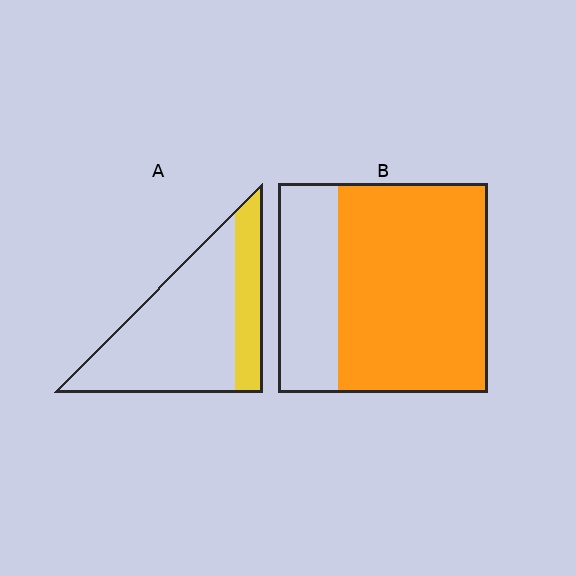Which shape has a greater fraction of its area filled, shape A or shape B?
Shape B.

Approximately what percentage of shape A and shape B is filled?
A is approximately 25% and B is approximately 70%.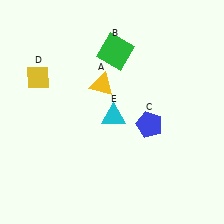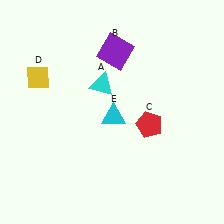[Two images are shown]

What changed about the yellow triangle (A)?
In Image 1, A is yellow. In Image 2, it changed to cyan.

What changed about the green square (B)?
In Image 1, B is green. In Image 2, it changed to purple.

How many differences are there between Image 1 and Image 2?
There are 3 differences between the two images.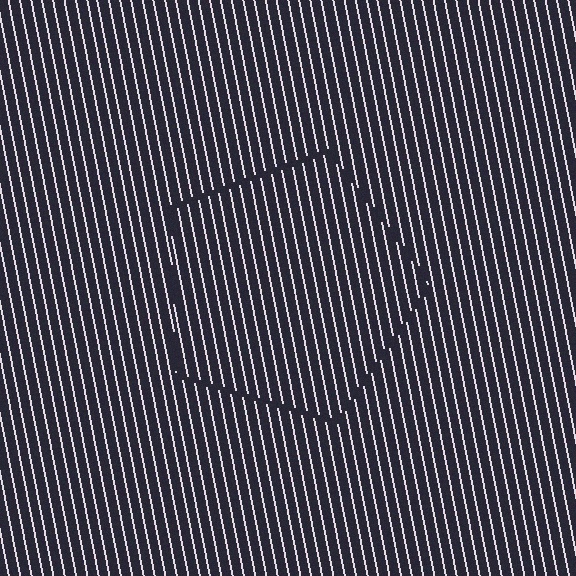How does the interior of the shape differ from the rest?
The interior of the shape contains the same grating, shifted by half a period — the contour is defined by the phase discontinuity where line-ends from the inner and outer gratings abut.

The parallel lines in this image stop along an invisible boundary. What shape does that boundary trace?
An illusory pentagon. The interior of the shape contains the same grating, shifted by half a period — the contour is defined by the phase discontinuity where line-ends from the inner and outer gratings abut.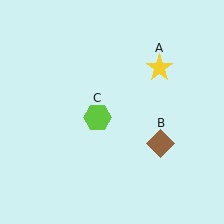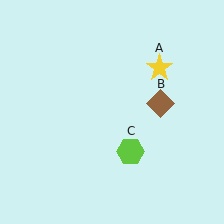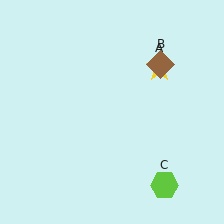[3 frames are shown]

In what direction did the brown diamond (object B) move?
The brown diamond (object B) moved up.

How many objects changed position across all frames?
2 objects changed position: brown diamond (object B), lime hexagon (object C).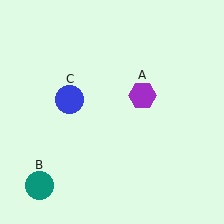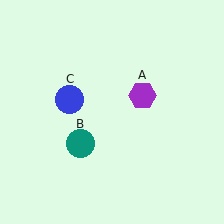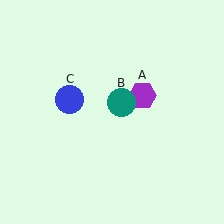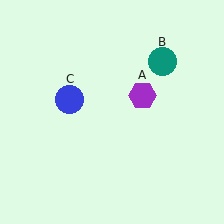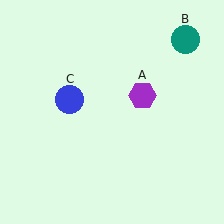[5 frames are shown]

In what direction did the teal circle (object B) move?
The teal circle (object B) moved up and to the right.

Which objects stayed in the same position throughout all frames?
Purple hexagon (object A) and blue circle (object C) remained stationary.